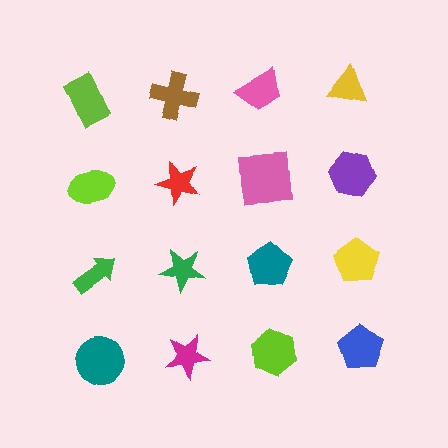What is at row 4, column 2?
A magenta star.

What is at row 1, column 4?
A yellow triangle.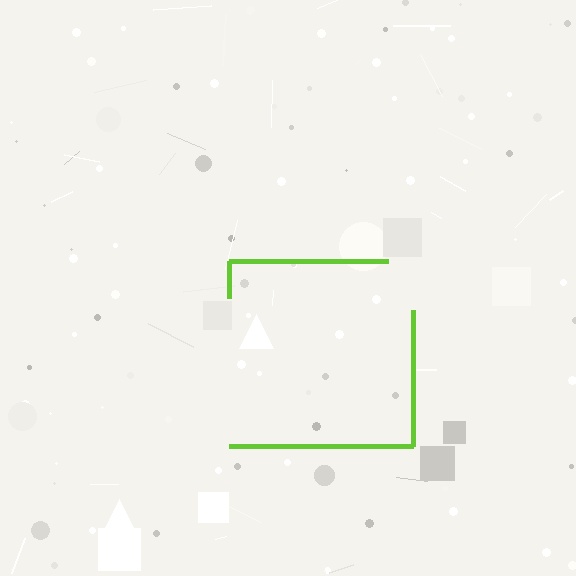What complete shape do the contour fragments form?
The contour fragments form a square.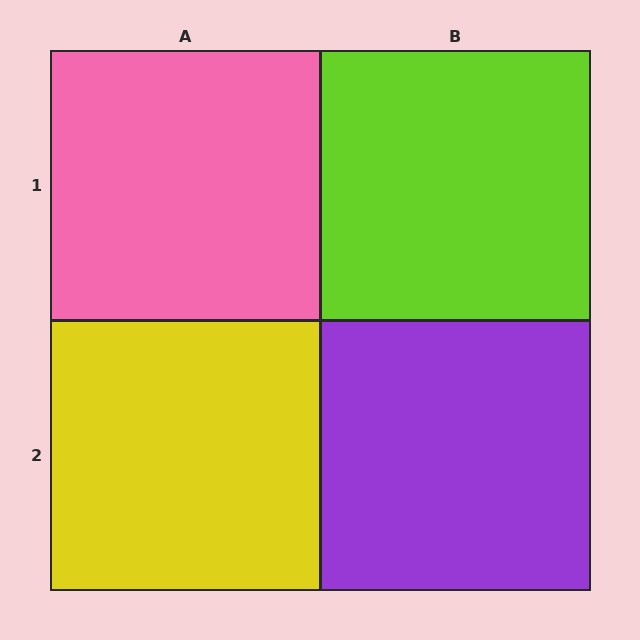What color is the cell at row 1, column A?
Pink.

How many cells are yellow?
1 cell is yellow.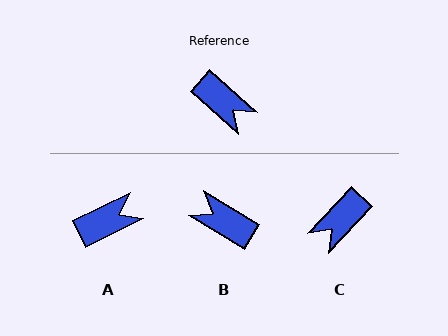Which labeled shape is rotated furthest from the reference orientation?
B, about 169 degrees away.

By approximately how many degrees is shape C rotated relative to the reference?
Approximately 91 degrees clockwise.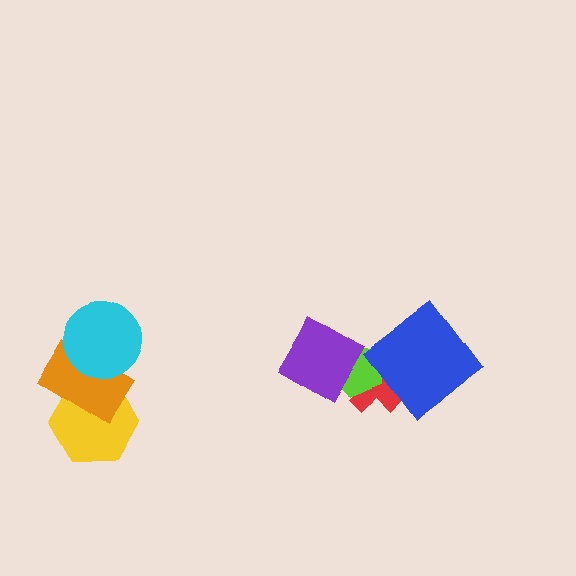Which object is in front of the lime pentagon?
The purple diamond is in front of the lime pentagon.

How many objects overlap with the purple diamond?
1 object overlaps with the purple diamond.